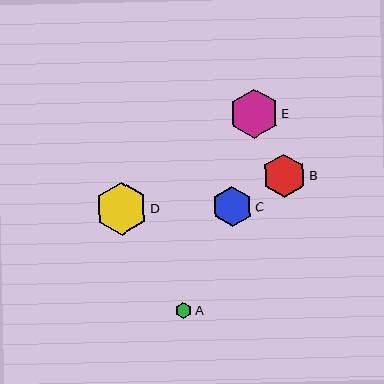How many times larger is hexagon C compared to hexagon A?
Hexagon C is approximately 2.5 times the size of hexagon A.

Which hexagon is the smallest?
Hexagon A is the smallest with a size of approximately 16 pixels.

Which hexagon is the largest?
Hexagon D is the largest with a size of approximately 53 pixels.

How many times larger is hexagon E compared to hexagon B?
Hexagon E is approximately 1.1 times the size of hexagon B.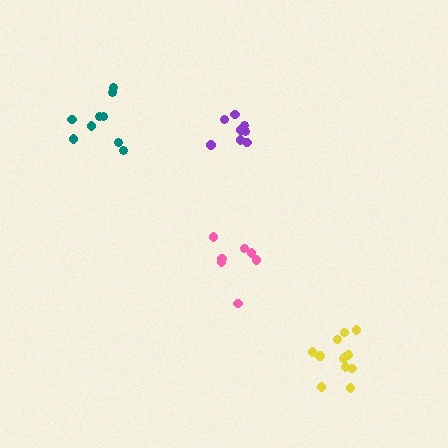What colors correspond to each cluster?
The clusters are colored: purple, yellow, pink, teal.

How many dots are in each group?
Group 1: 8 dots, Group 2: 12 dots, Group 3: 7 dots, Group 4: 9 dots (36 total).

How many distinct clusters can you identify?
There are 4 distinct clusters.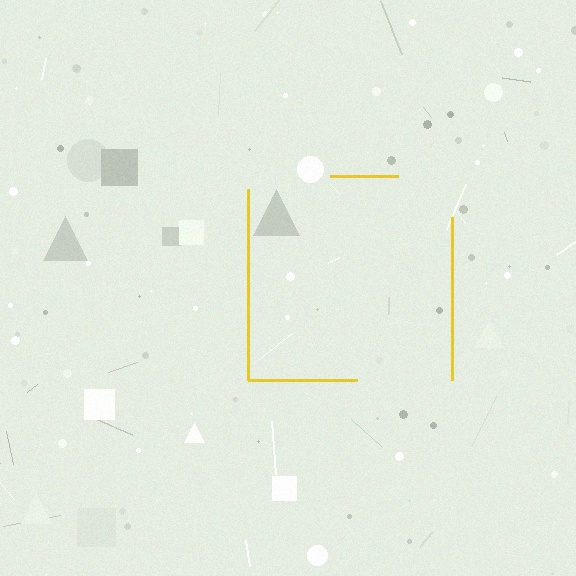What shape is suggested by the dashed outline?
The dashed outline suggests a square.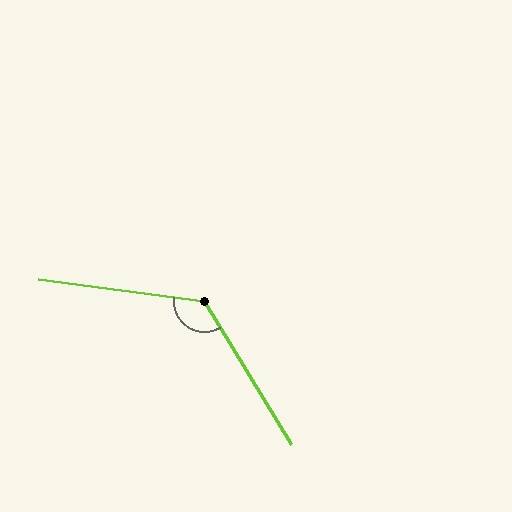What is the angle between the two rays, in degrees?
Approximately 129 degrees.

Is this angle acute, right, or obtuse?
It is obtuse.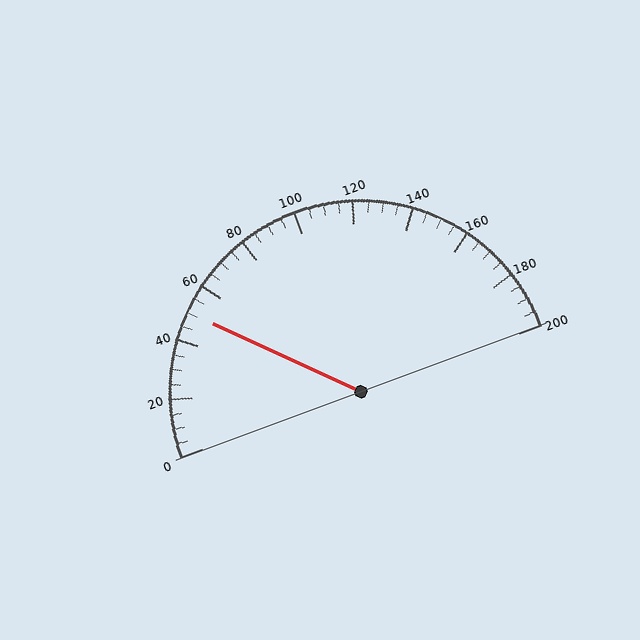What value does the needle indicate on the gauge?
The needle indicates approximately 50.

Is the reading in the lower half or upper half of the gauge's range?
The reading is in the lower half of the range (0 to 200).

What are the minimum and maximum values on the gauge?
The gauge ranges from 0 to 200.